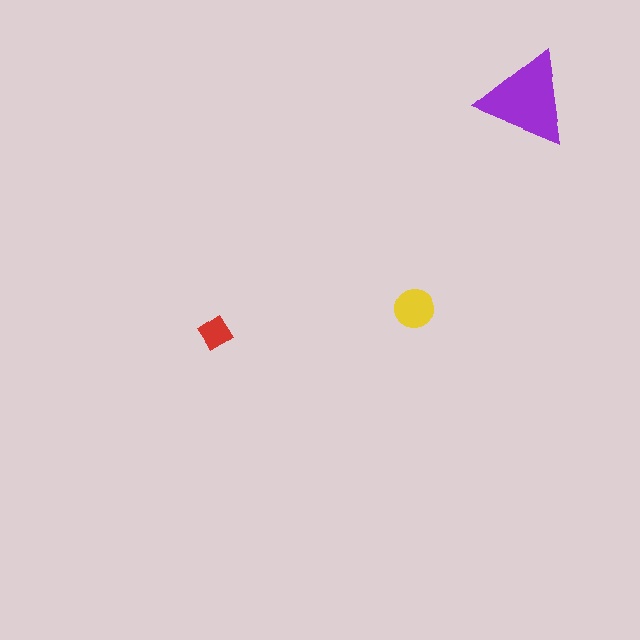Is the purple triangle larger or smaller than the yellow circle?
Larger.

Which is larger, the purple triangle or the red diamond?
The purple triangle.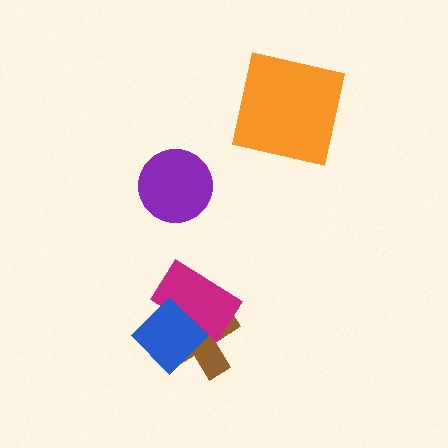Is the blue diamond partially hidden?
No, no other shape covers it.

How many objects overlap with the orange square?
0 objects overlap with the orange square.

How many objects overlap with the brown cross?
2 objects overlap with the brown cross.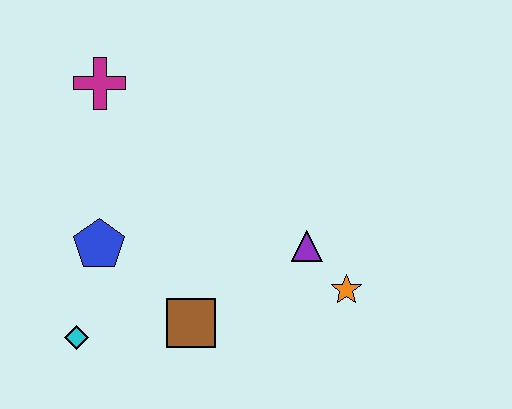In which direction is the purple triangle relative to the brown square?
The purple triangle is to the right of the brown square.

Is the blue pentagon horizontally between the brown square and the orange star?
No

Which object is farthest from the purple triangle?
The magenta cross is farthest from the purple triangle.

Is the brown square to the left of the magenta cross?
No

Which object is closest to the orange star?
The purple triangle is closest to the orange star.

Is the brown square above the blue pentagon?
No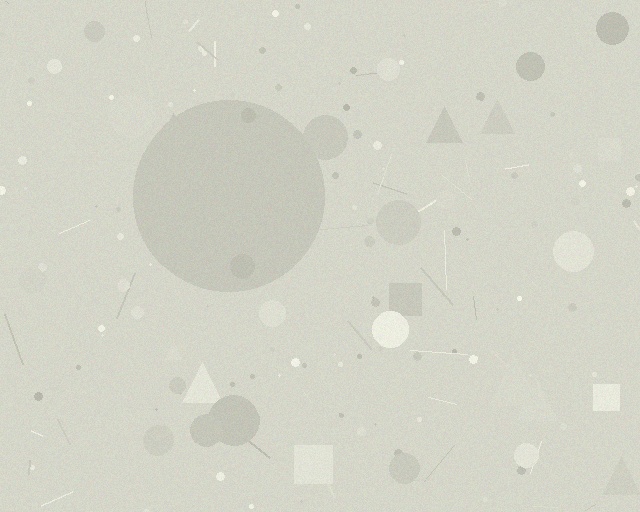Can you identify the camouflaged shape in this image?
The camouflaged shape is a circle.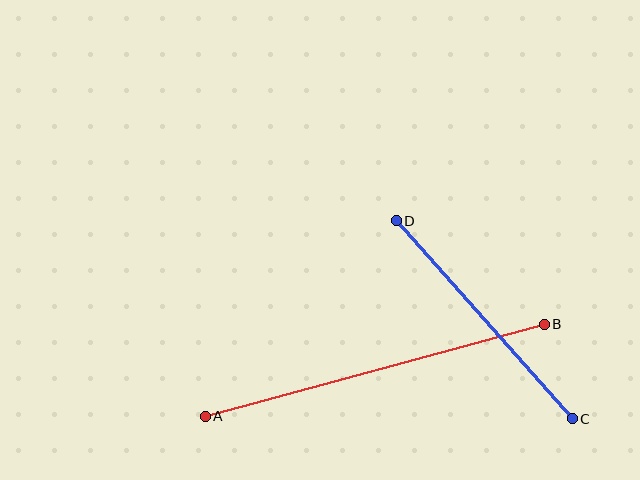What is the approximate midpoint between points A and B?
The midpoint is at approximately (375, 370) pixels.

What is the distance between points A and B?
The distance is approximately 351 pixels.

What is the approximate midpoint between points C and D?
The midpoint is at approximately (484, 320) pixels.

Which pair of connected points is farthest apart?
Points A and B are farthest apart.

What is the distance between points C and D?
The distance is approximately 265 pixels.